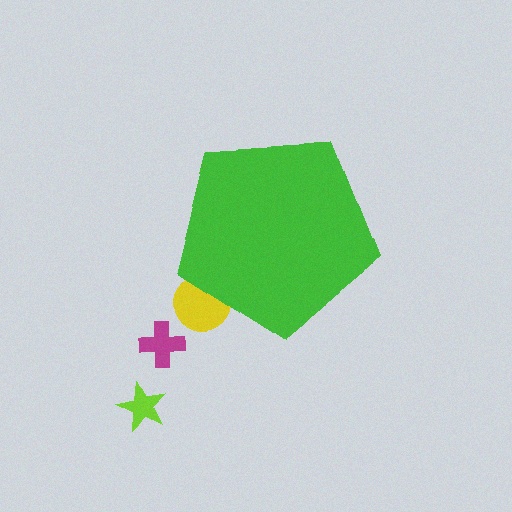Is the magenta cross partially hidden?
No, the magenta cross is fully visible.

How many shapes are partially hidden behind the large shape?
1 shape is partially hidden.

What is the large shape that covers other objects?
A green pentagon.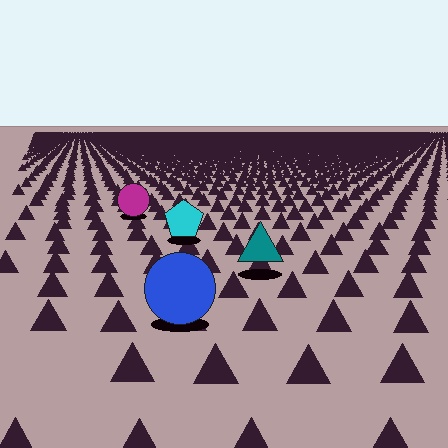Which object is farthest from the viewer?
The magenta circle is farthest from the viewer. It appears smaller and the ground texture around it is denser.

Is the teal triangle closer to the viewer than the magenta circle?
Yes. The teal triangle is closer — you can tell from the texture gradient: the ground texture is coarser near it.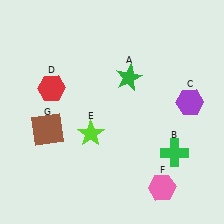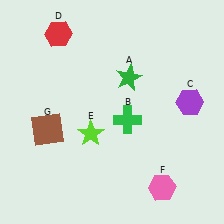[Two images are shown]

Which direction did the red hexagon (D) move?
The red hexagon (D) moved up.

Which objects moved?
The objects that moved are: the green cross (B), the red hexagon (D).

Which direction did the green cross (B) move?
The green cross (B) moved left.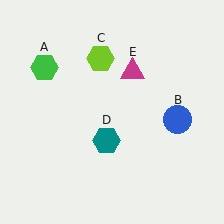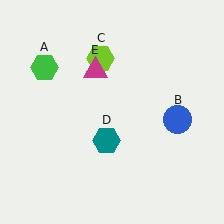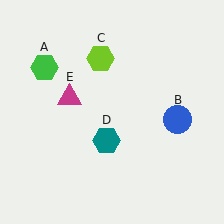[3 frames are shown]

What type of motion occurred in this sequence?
The magenta triangle (object E) rotated counterclockwise around the center of the scene.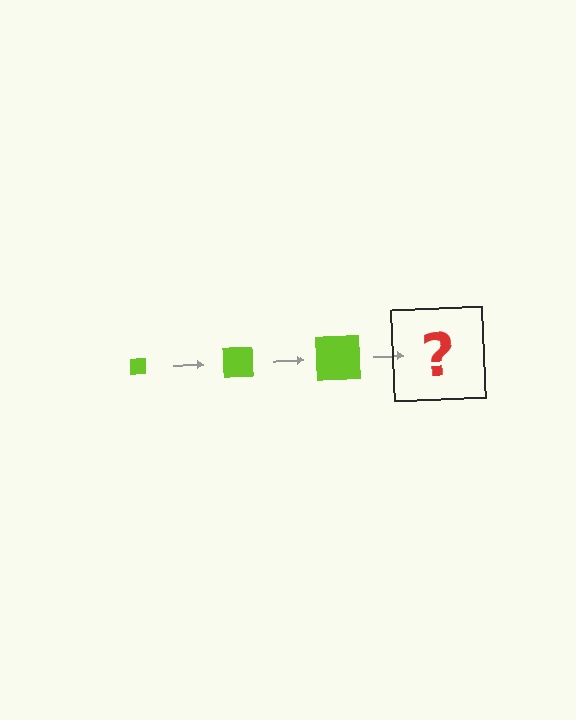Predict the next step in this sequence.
The next step is a lime square, larger than the previous one.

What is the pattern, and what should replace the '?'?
The pattern is that the square gets progressively larger each step. The '?' should be a lime square, larger than the previous one.